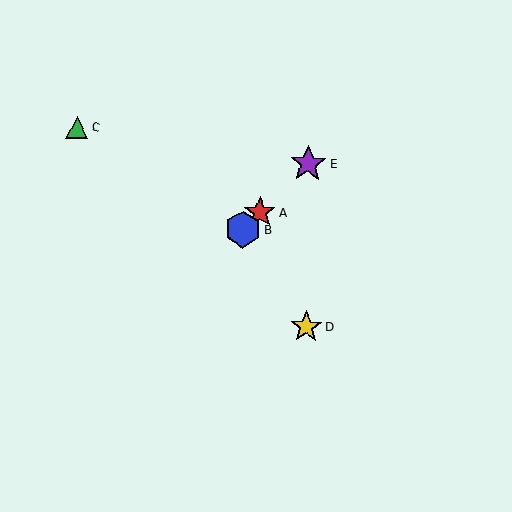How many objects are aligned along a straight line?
3 objects (A, B, E) are aligned along a straight line.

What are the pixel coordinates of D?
Object D is at (306, 327).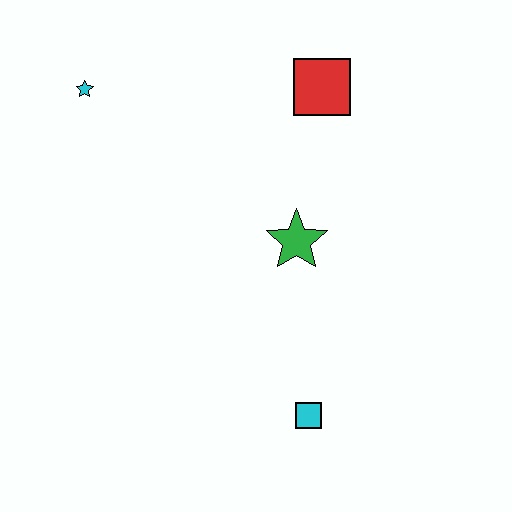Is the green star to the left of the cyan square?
Yes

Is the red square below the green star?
No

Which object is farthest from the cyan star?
The cyan square is farthest from the cyan star.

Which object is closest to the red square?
The green star is closest to the red square.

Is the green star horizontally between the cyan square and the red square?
No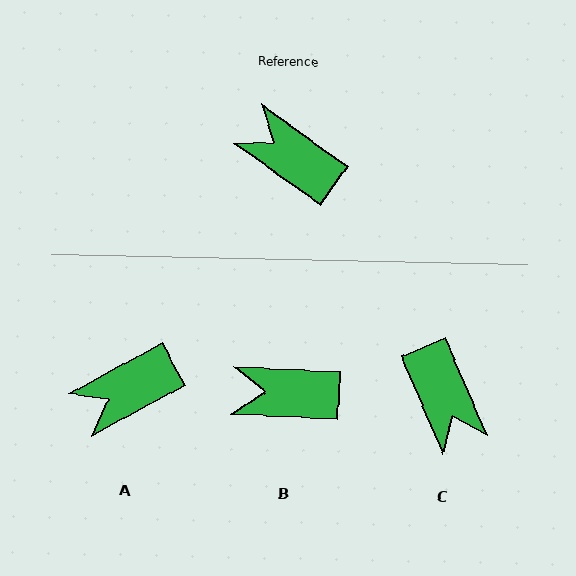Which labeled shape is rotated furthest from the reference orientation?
C, about 149 degrees away.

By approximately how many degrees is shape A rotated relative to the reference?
Approximately 64 degrees counter-clockwise.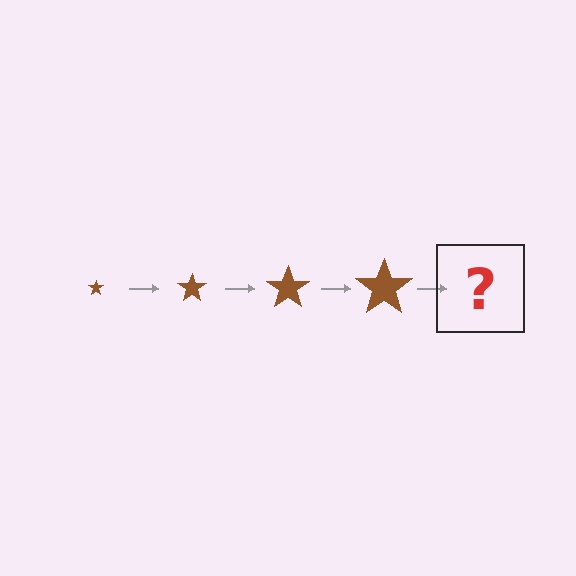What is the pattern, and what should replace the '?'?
The pattern is that the star gets progressively larger each step. The '?' should be a brown star, larger than the previous one.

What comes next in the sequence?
The next element should be a brown star, larger than the previous one.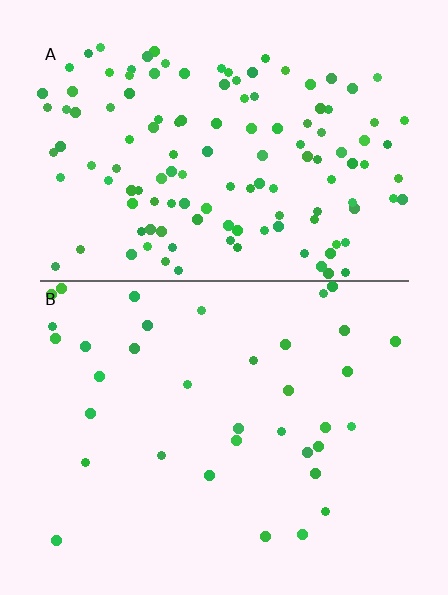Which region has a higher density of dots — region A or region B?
A (the top).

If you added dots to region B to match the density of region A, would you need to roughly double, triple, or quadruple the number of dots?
Approximately quadruple.